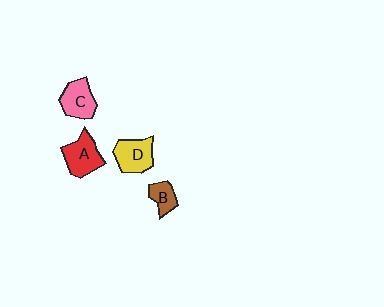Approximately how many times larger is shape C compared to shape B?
Approximately 1.6 times.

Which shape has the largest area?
Shape A (red).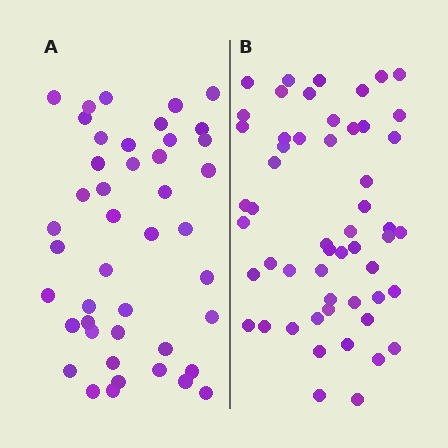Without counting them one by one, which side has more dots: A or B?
Region B (the right region) has more dots.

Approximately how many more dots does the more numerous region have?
Region B has roughly 10 or so more dots than region A.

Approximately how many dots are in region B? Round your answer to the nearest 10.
About 50 dots. (The exact count is 54, which rounds to 50.)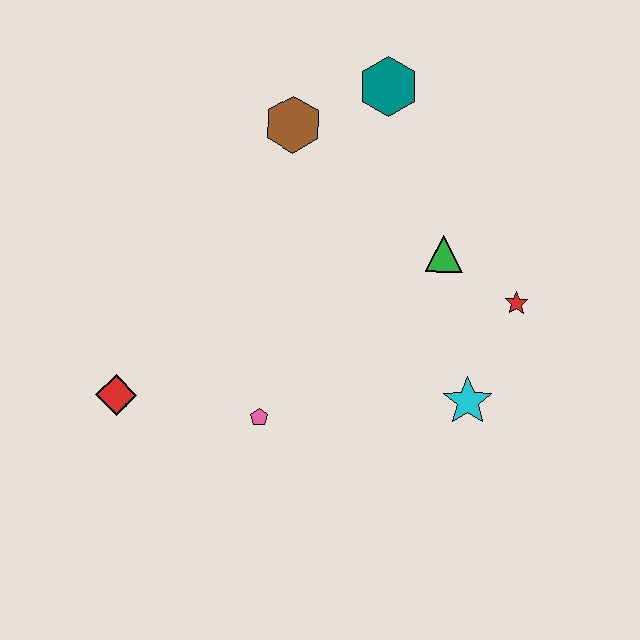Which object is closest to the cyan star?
The red star is closest to the cyan star.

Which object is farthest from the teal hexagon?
The red diamond is farthest from the teal hexagon.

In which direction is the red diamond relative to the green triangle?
The red diamond is to the left of the green triangle.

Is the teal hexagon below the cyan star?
No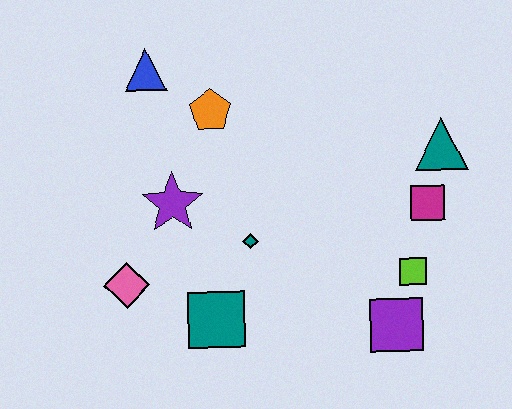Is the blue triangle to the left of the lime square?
Yes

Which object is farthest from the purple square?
The blue triangle is farthest from the purple square.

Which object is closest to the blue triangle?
The orange pentagon is closest to the blue triangle.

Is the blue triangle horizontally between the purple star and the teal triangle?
No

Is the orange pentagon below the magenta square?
No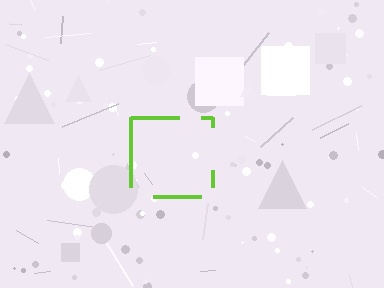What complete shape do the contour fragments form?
The contour fragments form a square.